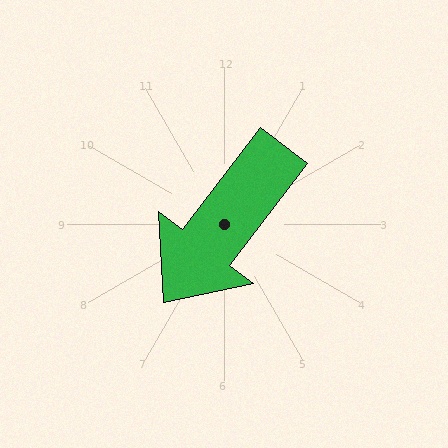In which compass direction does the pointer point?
Southwest.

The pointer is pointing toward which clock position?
Roughly 7 o'clock.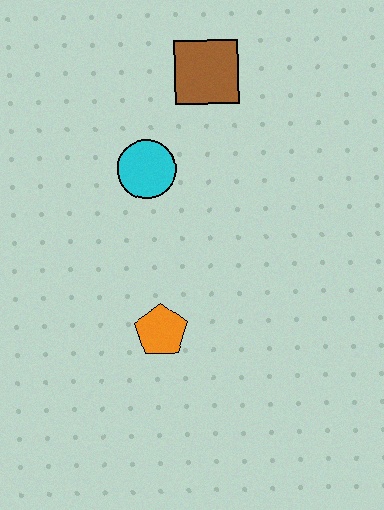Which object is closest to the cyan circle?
The brown square is closest to the cyan circle.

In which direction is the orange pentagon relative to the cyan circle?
The orange pentagon is below the cyan circle.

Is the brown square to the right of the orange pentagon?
Yes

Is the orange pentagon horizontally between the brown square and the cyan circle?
Yes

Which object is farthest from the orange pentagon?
The brown square is farthest from the orange pentagon.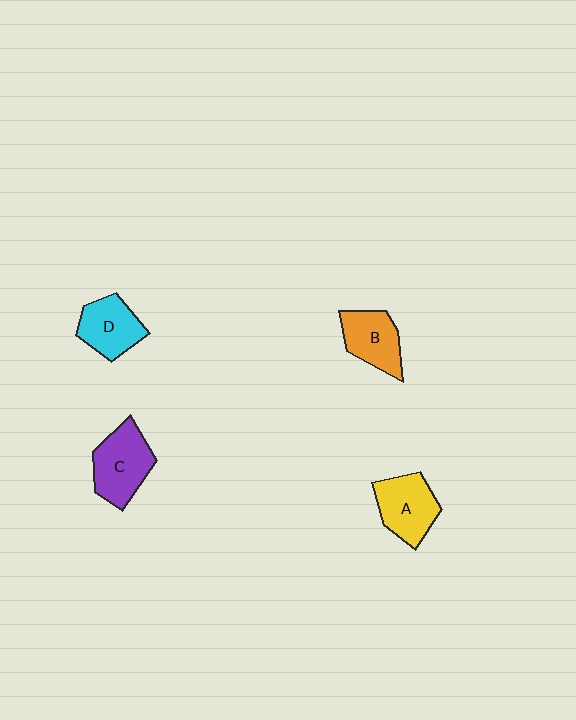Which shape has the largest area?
Shape C (purple).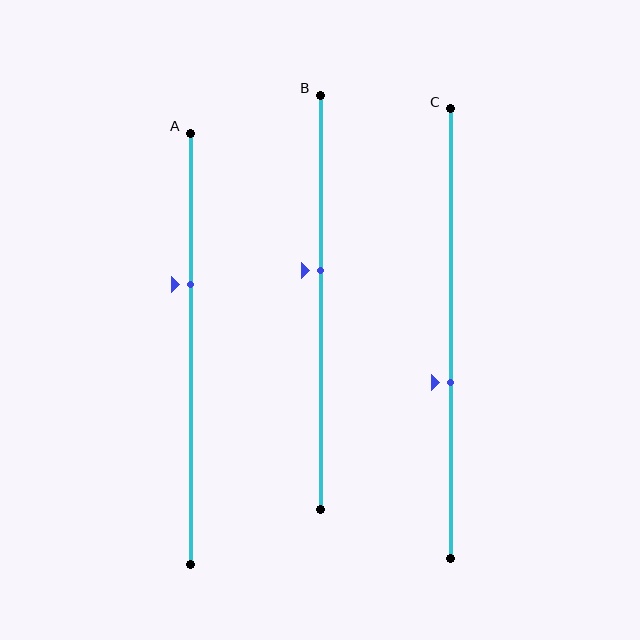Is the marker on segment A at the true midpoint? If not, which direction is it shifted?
No, the marker on segment A is shifted upward by about 15% of the segment length.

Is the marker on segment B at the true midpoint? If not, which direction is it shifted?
No, the marker on segment B is shifted upward by about 8% of the segment length.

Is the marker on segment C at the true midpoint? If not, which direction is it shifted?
No, the marker on segment C is shifted downward by about 11% of the segment length.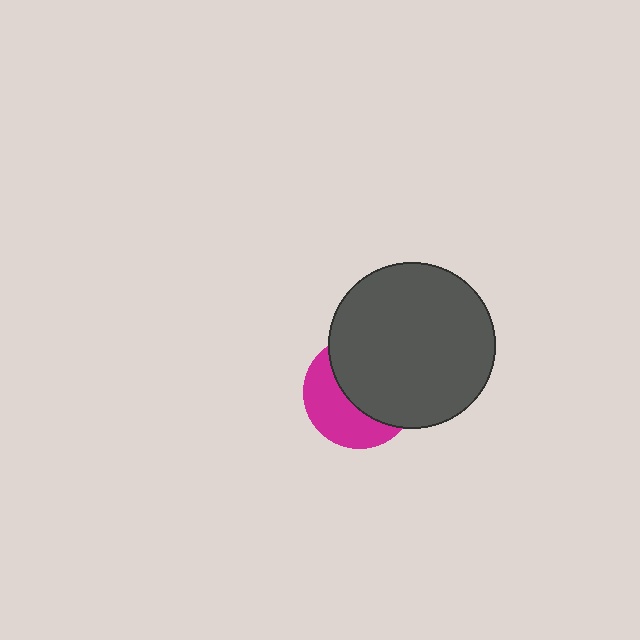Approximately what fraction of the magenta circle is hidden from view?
Roughly 57% of the magenta circle is hidden behind the dark gray circle.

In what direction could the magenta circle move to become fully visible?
The magenta circle could move toward the lower-left. That would shift it out from behind the dark gray circle entirely.